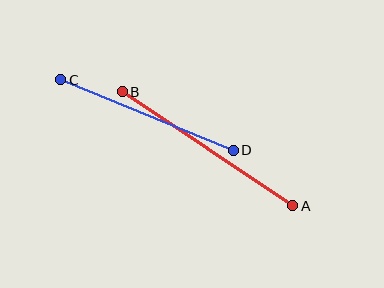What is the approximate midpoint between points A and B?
The midpoint is at approximately (208, 149) pixels.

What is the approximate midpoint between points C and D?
The midpoint is at approximately (147, 115) pixels.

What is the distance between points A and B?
The distance is approximately 205 pixels.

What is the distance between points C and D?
The distance is approximately 186 pixels.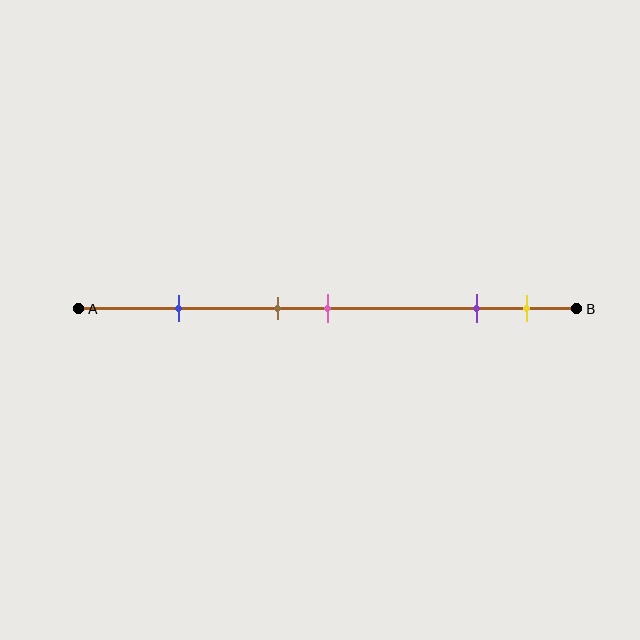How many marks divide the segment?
There are 5 marks dividing the segment.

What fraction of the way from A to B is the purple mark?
The purple mark is approximately 80% (0.8) of the way from A to B.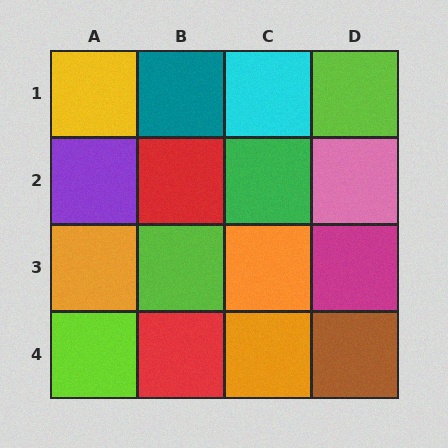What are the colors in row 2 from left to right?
Purple, red, green, pink.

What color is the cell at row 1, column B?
Teal.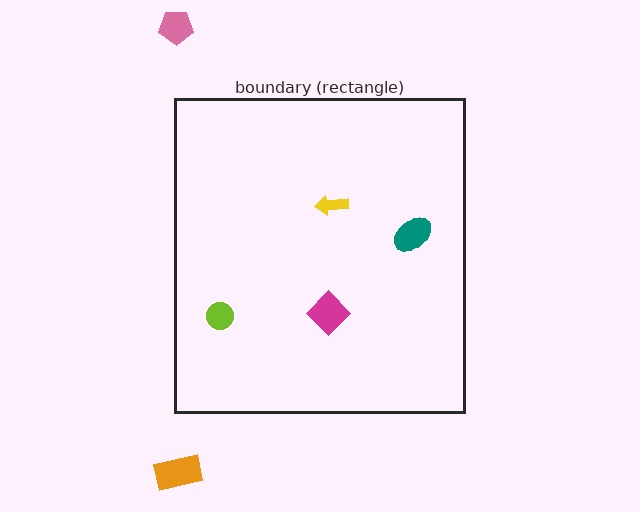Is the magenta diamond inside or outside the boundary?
Inside.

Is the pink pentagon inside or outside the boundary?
Outside.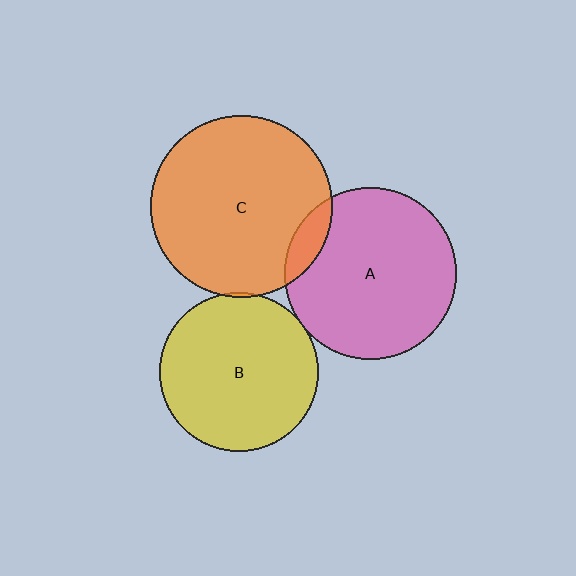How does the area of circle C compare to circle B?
Approximately 1.3 times.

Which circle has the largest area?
Circle C (orange).